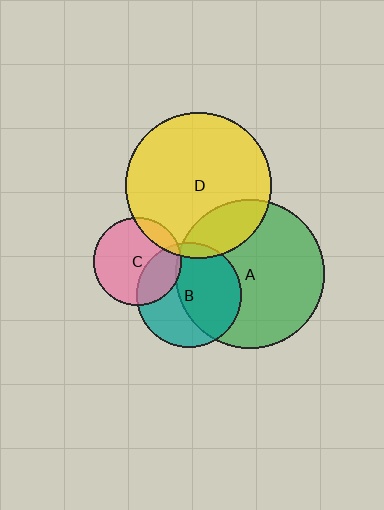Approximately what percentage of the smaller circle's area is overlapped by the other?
Approximately 55%.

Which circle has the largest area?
Circle A (green).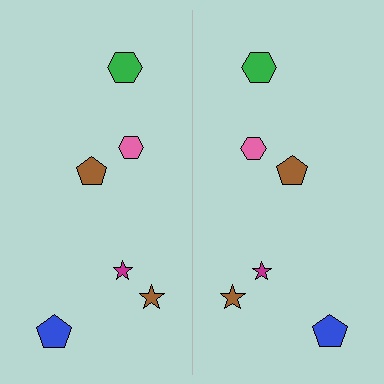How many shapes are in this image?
There are 12 shapes in this image.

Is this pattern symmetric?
Yes, this pattern has bilateral (reflection) symmetry.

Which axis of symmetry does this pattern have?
The pattern has a vertical axis of symmetry running through the center of the image.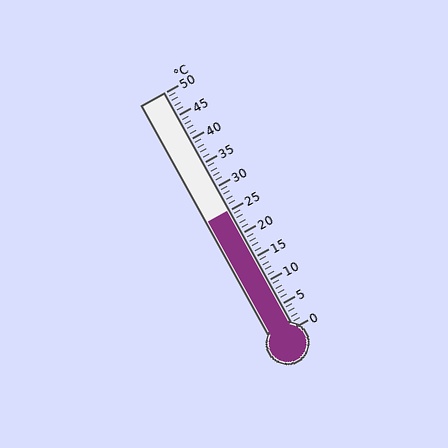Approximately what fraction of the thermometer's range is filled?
The thermometer is filled to approximately 50% of its range.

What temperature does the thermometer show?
The thermometer shows approximately 25°C.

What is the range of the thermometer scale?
The thermometer scale ranges from 0°C to 50°C.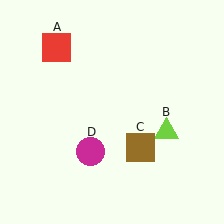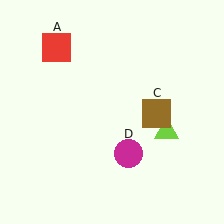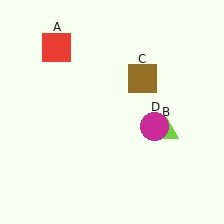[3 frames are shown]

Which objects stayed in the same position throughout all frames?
Red square (object A) and lime triangle (object B) remained stationary.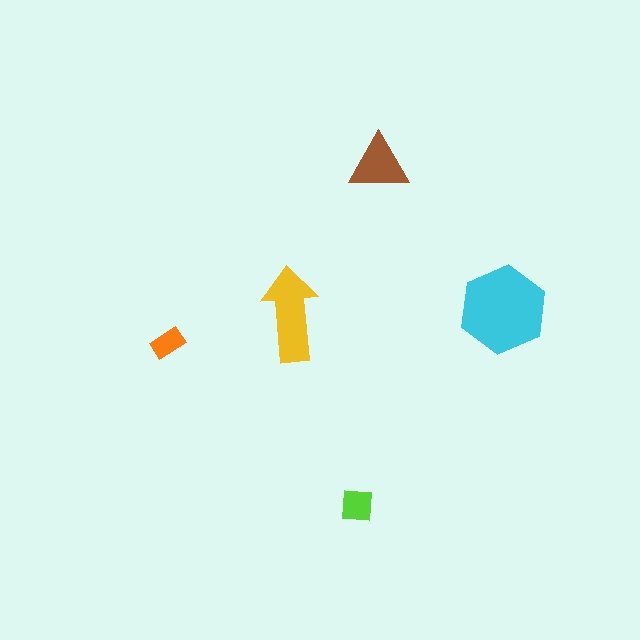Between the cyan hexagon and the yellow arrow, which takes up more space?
The cyan hexagon.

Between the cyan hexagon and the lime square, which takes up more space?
The cyan hexagon.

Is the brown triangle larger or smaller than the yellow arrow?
Smaller.